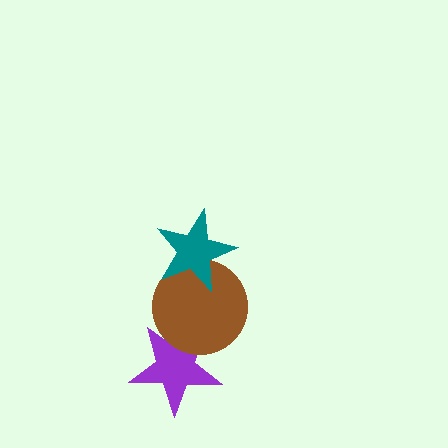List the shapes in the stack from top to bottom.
From top to bottom: the teal star, the brown circle, the purple star.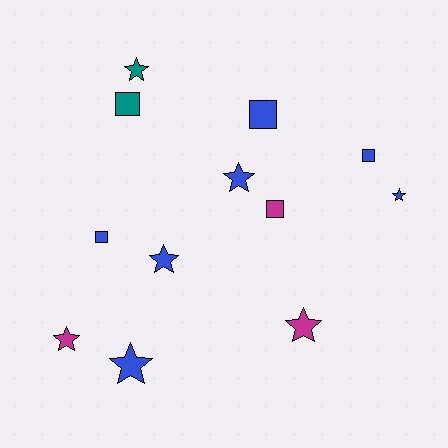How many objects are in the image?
There are 12 objects.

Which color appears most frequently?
Blue, with 7 objects.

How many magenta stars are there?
There are 2 magenta stars.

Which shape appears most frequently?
Star, with 7 objects.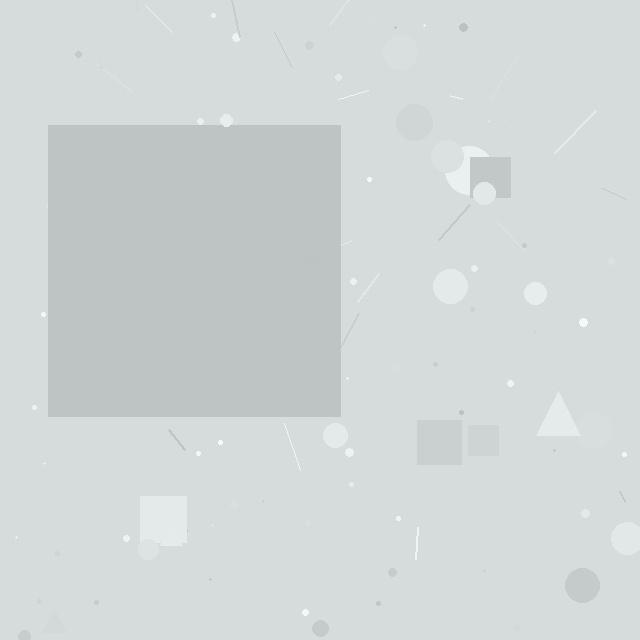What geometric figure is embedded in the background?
A square is embedded in the background.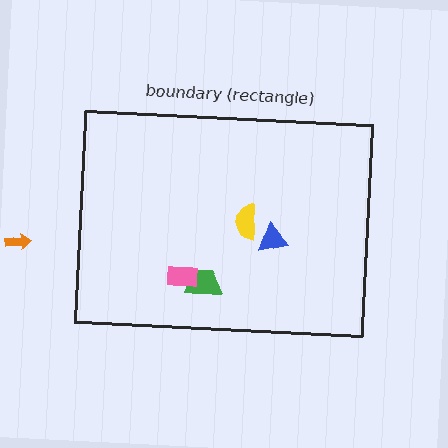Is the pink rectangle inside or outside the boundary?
Inside.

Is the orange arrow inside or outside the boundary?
Outside.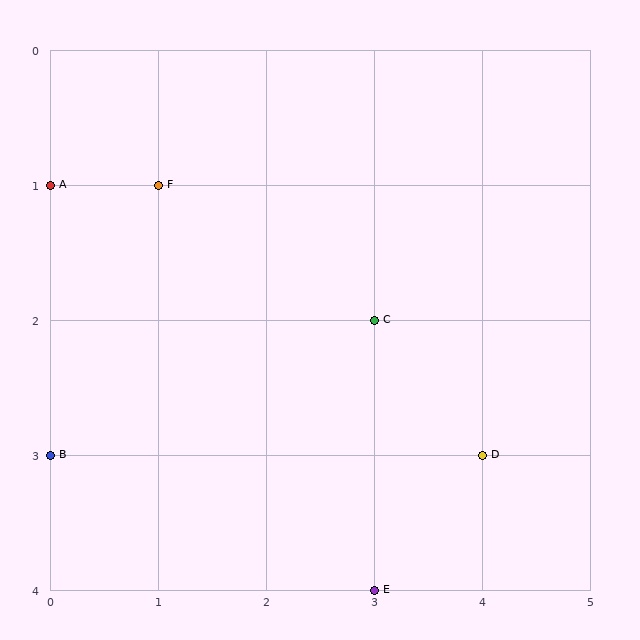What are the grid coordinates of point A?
Point A is at grid coordinates (0, 1).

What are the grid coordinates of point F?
Point F is at grid coordinates (1, 1).